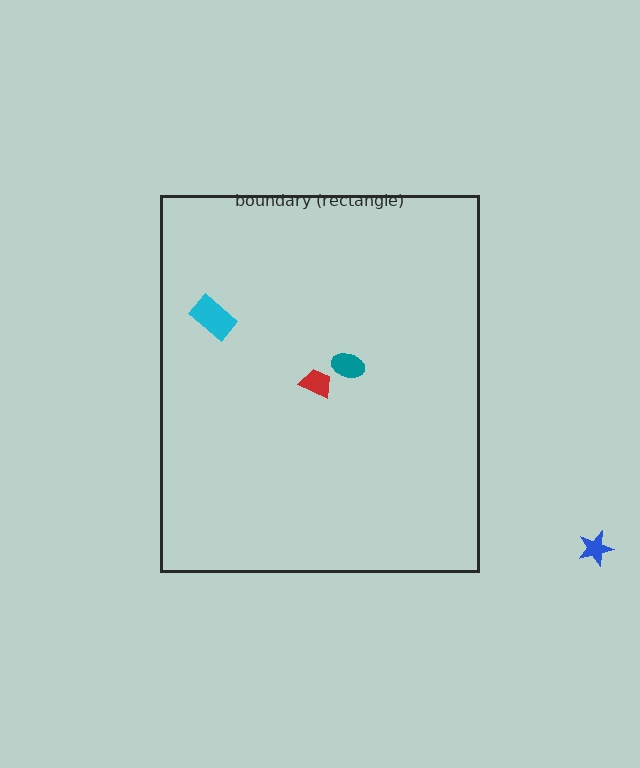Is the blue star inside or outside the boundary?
Outside.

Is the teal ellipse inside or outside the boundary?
Inside.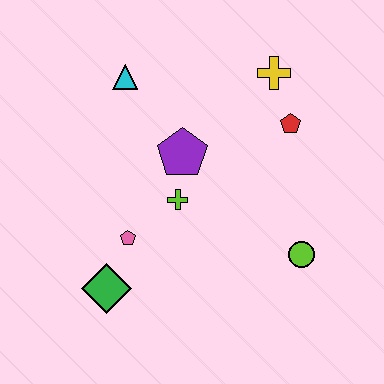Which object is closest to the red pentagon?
The yellow cross is closest to the red pentagon.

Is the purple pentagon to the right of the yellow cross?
No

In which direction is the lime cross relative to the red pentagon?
The lime cross is to the left of the red pentagon.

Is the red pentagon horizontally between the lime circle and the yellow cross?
Yes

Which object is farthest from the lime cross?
The yellow cross is farthest from the lime cross.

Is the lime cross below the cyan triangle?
Yes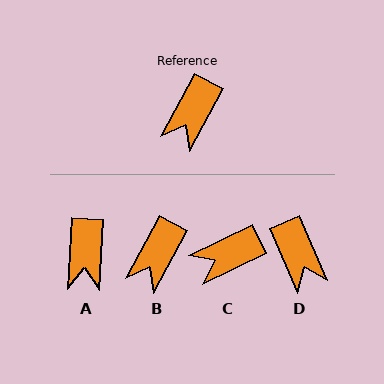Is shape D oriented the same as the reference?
No, it is off by about 52 degrees.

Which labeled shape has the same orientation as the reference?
B.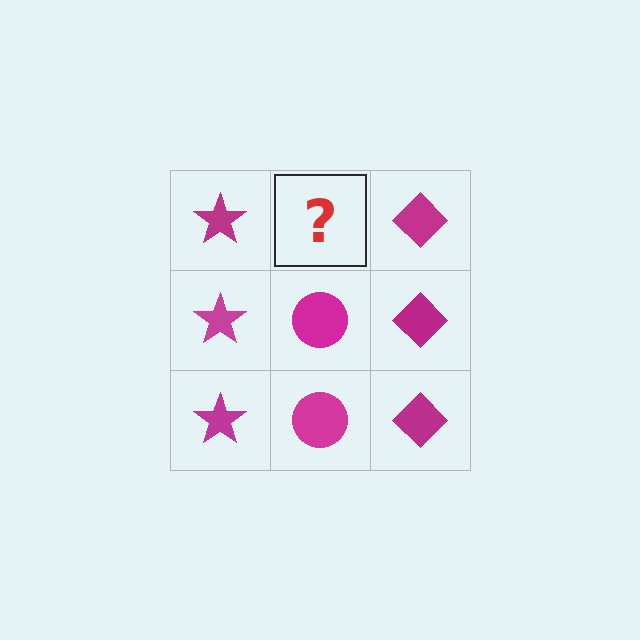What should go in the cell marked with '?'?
The missing cell should contain a magenta circle.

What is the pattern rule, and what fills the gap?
The rule is that each column has a consistent shape. The gap should be filled with a magenta circle.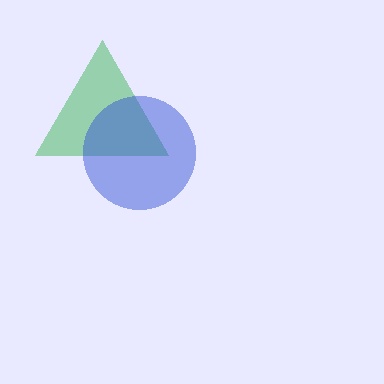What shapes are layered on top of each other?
The layered shapes are: a green triangle, a blue circle.